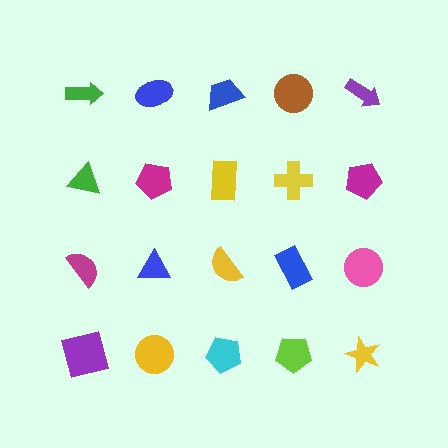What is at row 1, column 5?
A purple arrow.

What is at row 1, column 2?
A blue ellipse.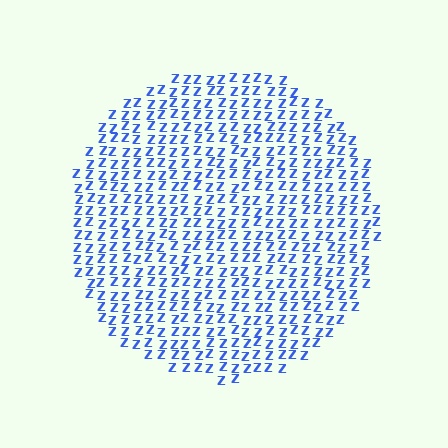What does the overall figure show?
The overall figure shows a circle.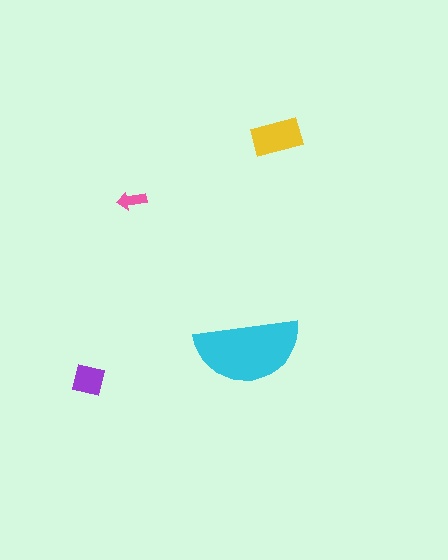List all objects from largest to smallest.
The cyan semicircle, the yellow rectangle, the purple square, the pink arrow.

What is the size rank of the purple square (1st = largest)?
3rd.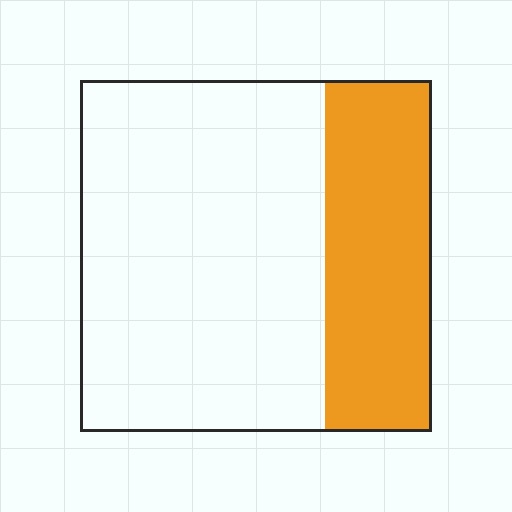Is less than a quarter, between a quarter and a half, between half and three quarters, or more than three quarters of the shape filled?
Between a quarter and a half.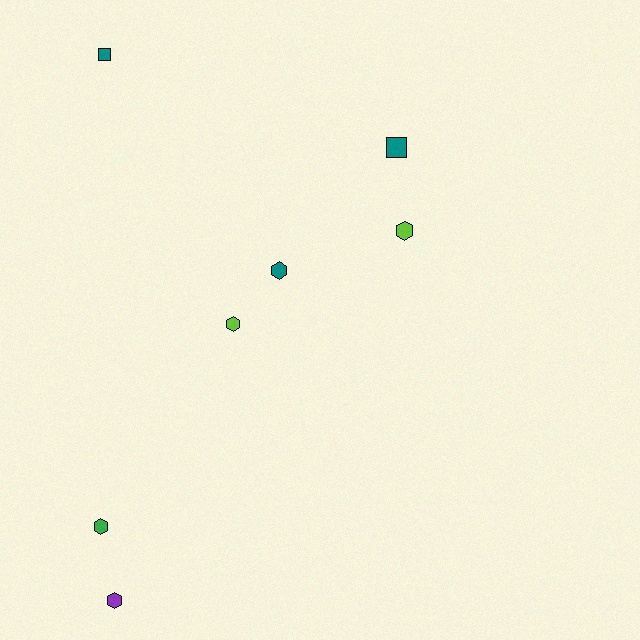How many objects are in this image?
There are 7 objects.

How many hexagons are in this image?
There are 5 hexagons.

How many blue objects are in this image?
There are no blue objects.